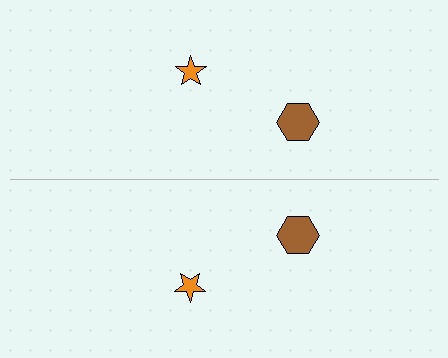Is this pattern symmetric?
Yes, this pattern has bilateral (reflection) symmetry.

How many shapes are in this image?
There are 4 shapes in this image.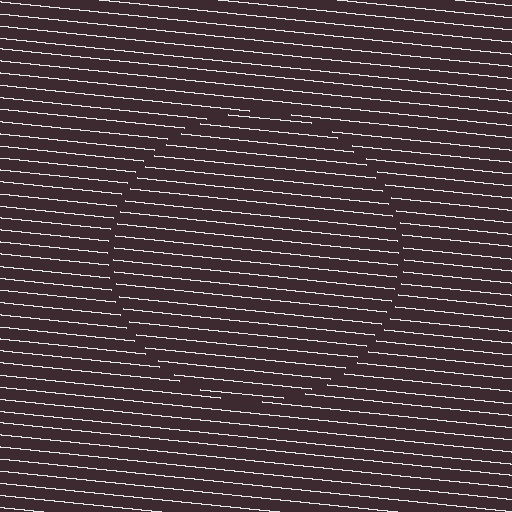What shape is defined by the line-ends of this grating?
An illusory circle. The interior of the shape contains the same grating, shifted by half a period — the contour is defined by the phase discontinuity where line-ends from the inner and outer gratings abut.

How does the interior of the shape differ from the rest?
The interior of the shape contains the same grating, shifted by half a period — the contour is defined by the phase discontinuity where line-ends from the inner and outer gratings abut.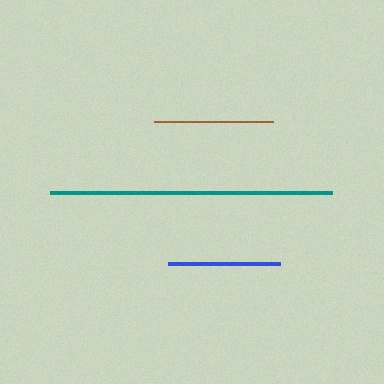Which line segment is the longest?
The teal line is the longest at approximately 282 pixels.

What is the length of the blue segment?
The blue segment is approximately 112 pixels long.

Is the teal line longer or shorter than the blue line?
The teal line is longer than the blue line.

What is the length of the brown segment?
The brown segment is approximately 119 pixels long.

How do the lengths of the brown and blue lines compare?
The brown and blue lines are approximately the same length.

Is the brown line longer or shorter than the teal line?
The teal line is longer than the brown line.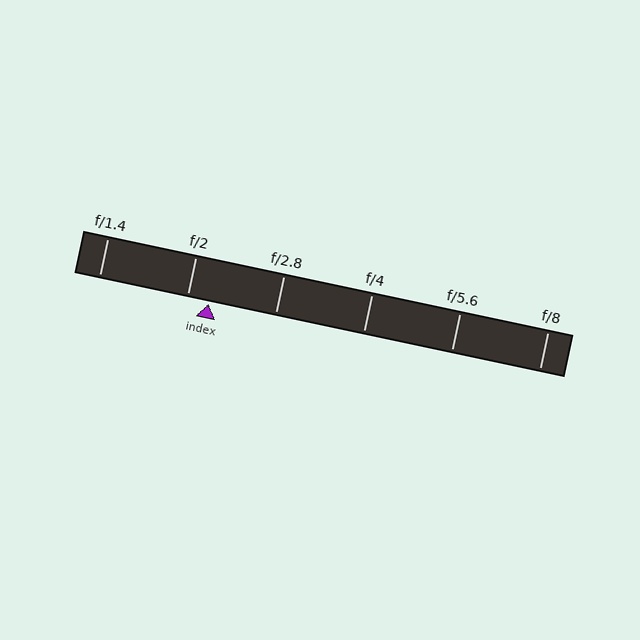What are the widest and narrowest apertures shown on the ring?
The widest aperture shown is f/1.4 and the narrowest is f/8.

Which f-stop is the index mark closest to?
The index mark is closest to f/2.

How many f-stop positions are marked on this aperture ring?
There are 6 f-stop positions marked.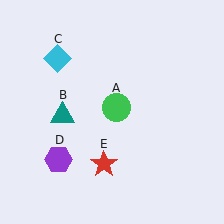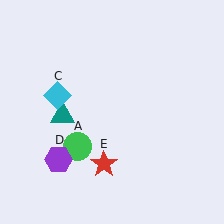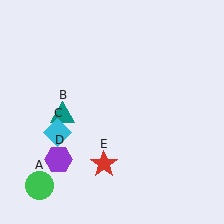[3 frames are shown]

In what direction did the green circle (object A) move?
The green circle (object A) moved down and to the left.